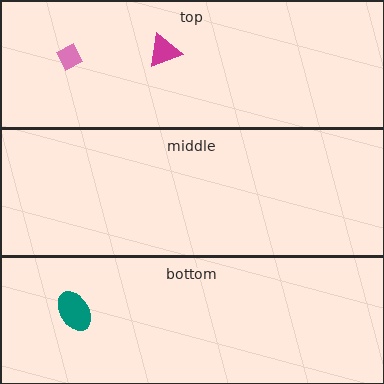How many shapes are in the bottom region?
1.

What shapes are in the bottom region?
The teal ellipse.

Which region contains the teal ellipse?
The bottom region.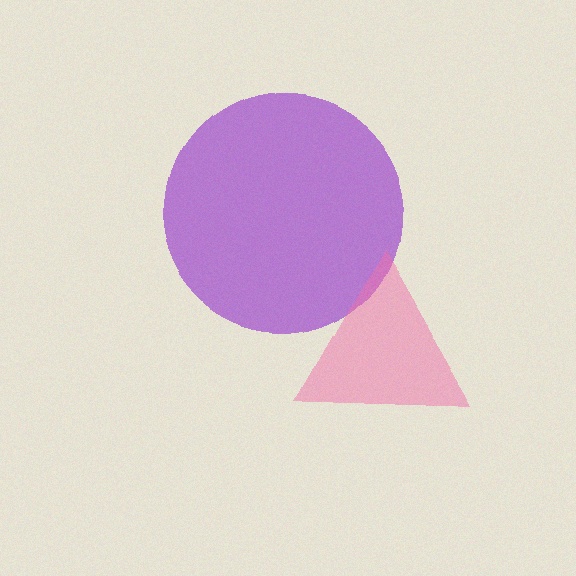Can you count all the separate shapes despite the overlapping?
Yes, there are 2 separate shapes.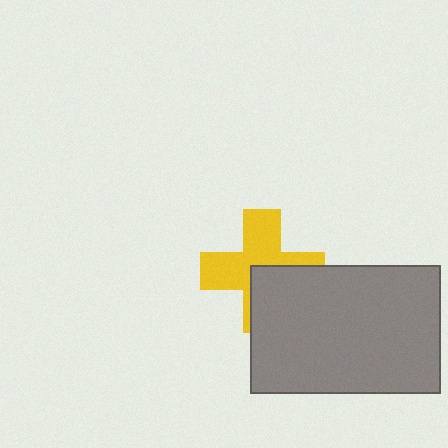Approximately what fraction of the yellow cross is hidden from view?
Roughly 40% of the yellow cross is hidden behind the gray rectangle.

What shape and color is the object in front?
The object in front is a gray rectangle.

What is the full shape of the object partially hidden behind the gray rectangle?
The partially hidden object is a yellow cross.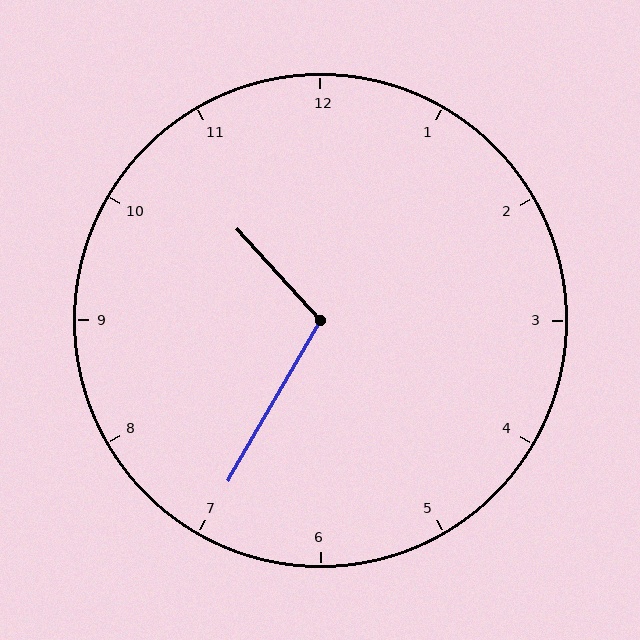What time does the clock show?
10:35.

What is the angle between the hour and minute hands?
Approximately 108 degrees.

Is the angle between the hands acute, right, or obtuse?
It is obtuse.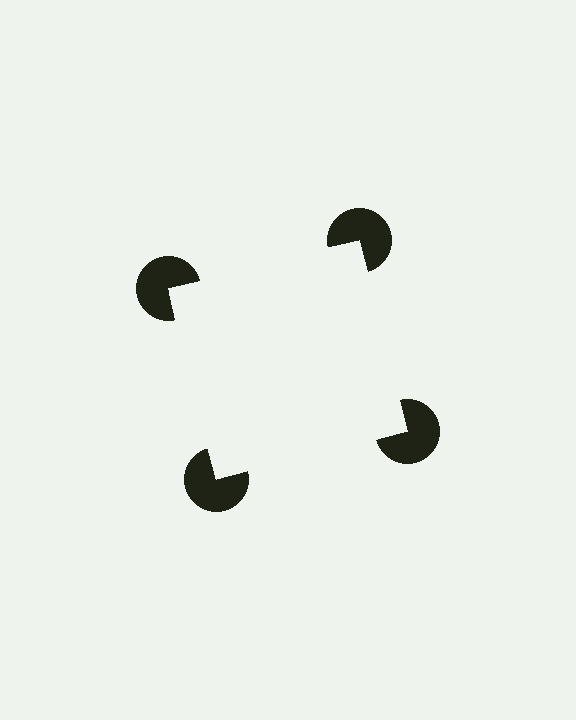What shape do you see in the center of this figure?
An illusory square — its edges are inferred from the aligned wedge cuts in the pac-man discs, not physically drawn.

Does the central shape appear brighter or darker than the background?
It typically appears slightly brighter than the background, even though no actual brightness change is drawn.